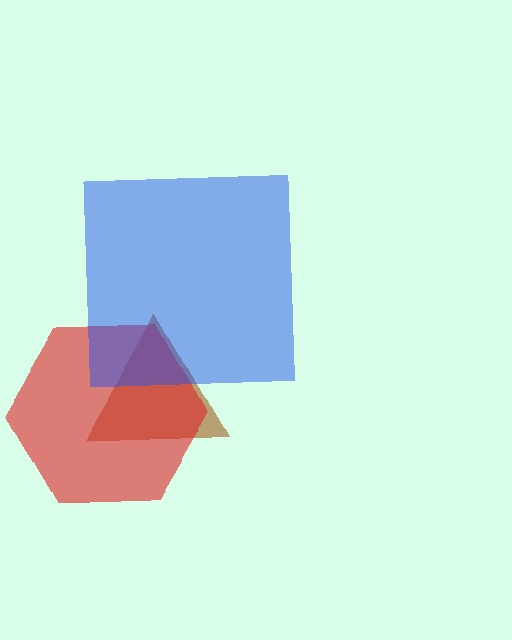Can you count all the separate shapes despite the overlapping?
Yes, there are 3 separate shapes.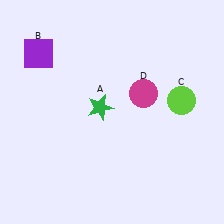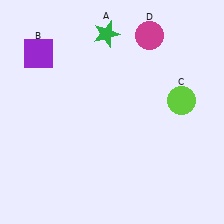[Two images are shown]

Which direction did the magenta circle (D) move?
The magenta circle (D) moved up.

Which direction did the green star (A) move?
The green star (A) moved up.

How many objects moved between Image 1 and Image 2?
2 objects moved between the two images.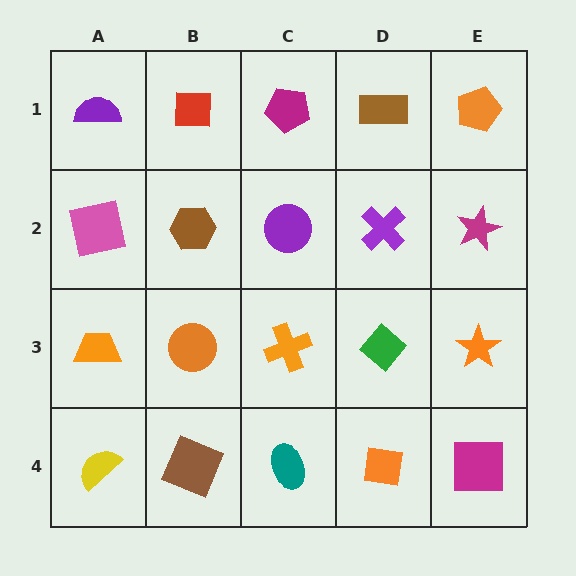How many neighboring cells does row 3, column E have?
3.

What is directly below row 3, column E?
A magenta square.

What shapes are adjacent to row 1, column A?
A pink square (row 2, column A), a red square (row 1, column B).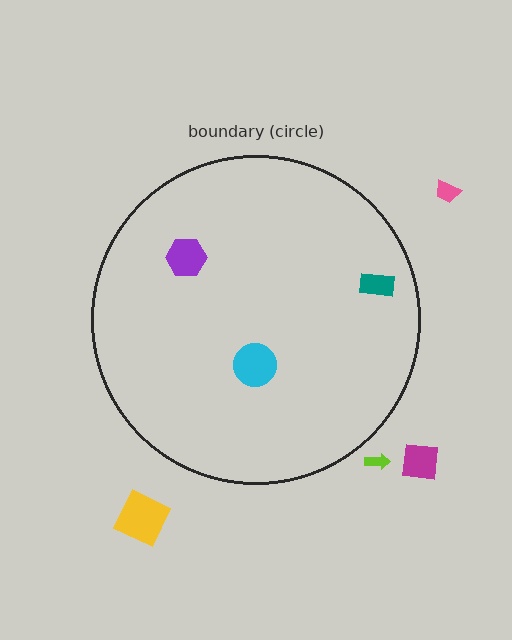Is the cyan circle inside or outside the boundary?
Inside.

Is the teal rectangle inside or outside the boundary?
Inside.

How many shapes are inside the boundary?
3 inside, 4 outside.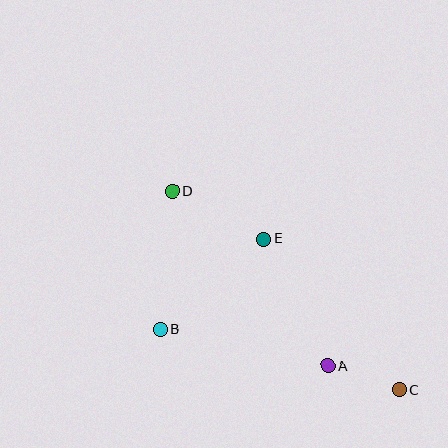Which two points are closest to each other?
Points A and C are closest to each other.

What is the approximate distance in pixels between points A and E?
The distance between A and E is approximately 142 pixels.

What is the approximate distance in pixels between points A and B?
The distance between A and B is approximately 171 pixels.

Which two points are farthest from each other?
Points C and D are farthest from each other.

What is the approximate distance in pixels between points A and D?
The distance between A and D is approximately 234 pixels.